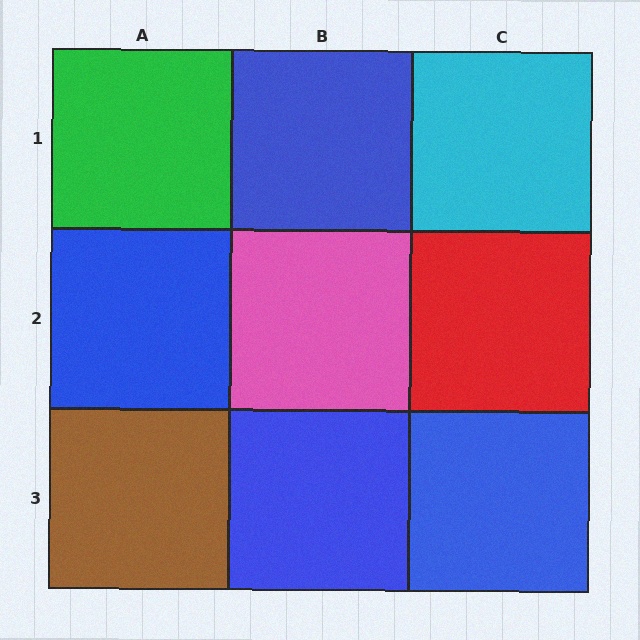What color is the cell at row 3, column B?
Blue.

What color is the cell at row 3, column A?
Brown.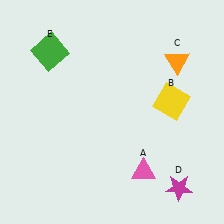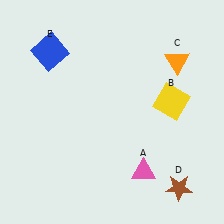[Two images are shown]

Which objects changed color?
D changed from magenta to brown. E changed from green to blue.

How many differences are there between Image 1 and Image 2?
There are 2 differences between the two images.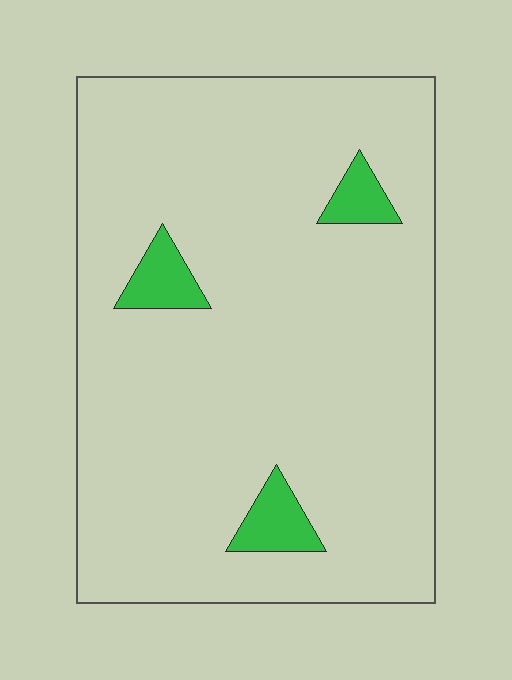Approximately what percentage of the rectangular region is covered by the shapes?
Approximately 5%.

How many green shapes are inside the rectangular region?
3.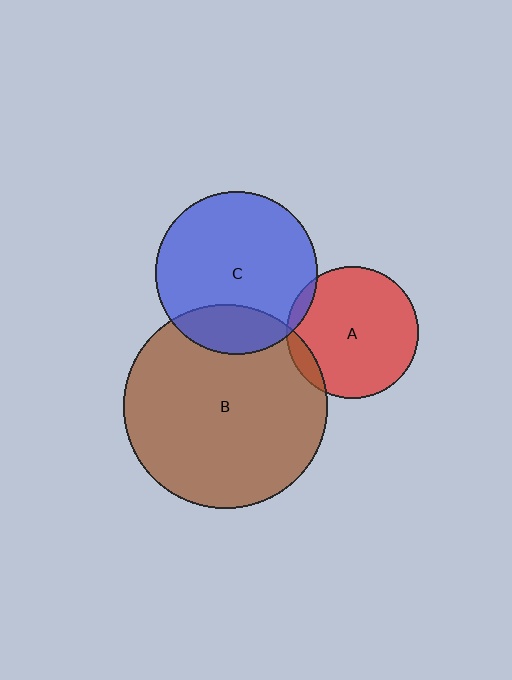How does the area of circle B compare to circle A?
Approximately 2.4 times.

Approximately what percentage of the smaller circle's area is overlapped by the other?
Approximately 10%.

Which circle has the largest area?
Circle B (brown).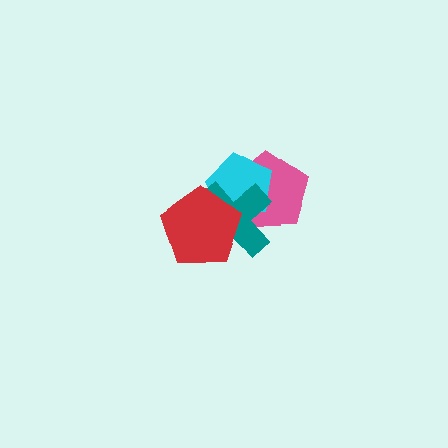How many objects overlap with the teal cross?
3 objects overlap with the teal cross.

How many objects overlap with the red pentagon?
2 objects overlap with the red pentagon.